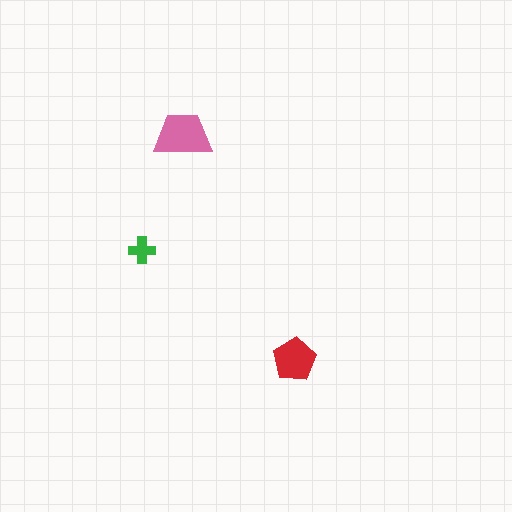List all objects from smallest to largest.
The green cross, the red pentagon, the pink trapezoid.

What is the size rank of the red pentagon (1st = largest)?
2nd.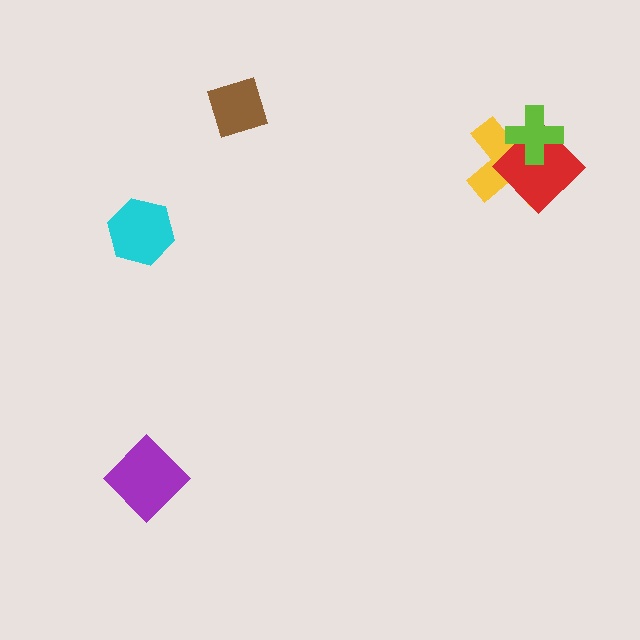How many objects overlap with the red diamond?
2 objects overlap with the red diamond.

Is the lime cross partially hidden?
No, no other shape covers it.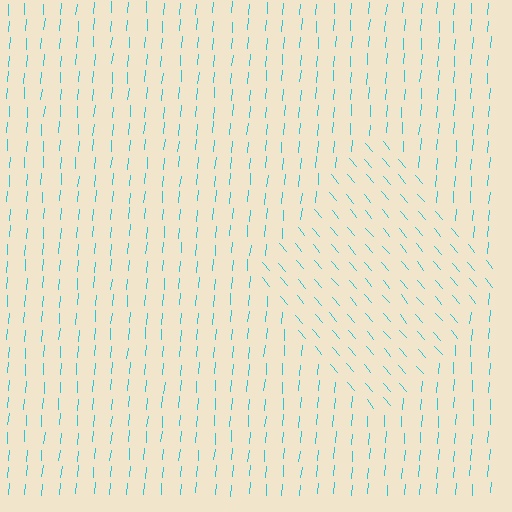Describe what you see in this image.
The image is filled with small cyan line segments. A diamond region in the image has lines oriented differently from the surrounding lines, creating a visible texture boundary.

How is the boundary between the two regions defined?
The boundary is defined purely by a change in line orientation (approximately 45 degrees difference). All lines are the same color and thickness.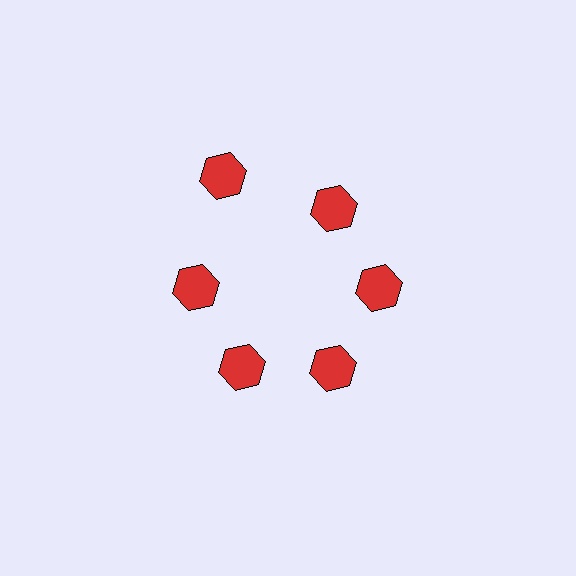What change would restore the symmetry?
The symmetry would be restored by moving it inward, back onto the ring so that all 6 hexagons sit at equal angles and equal distance from the center.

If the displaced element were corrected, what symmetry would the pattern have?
It would have 6-fold rotational symmetry — the pattern would map onto itself every 60 degrees.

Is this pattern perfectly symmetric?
No. The 6 red hexagons are arranged in a ring, but one element near the 11 o'clock position is pushed outward from the center, breaking the 6-fold rotational symmetry.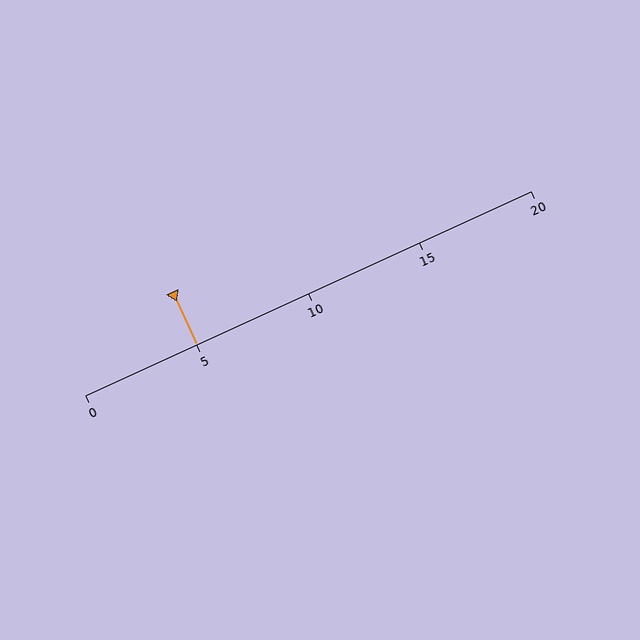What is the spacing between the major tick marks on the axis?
The major ticks are spaced 5 apart.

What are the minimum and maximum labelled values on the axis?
The axis runs from 0 to 20.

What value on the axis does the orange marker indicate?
The marker indicates approximately 5.